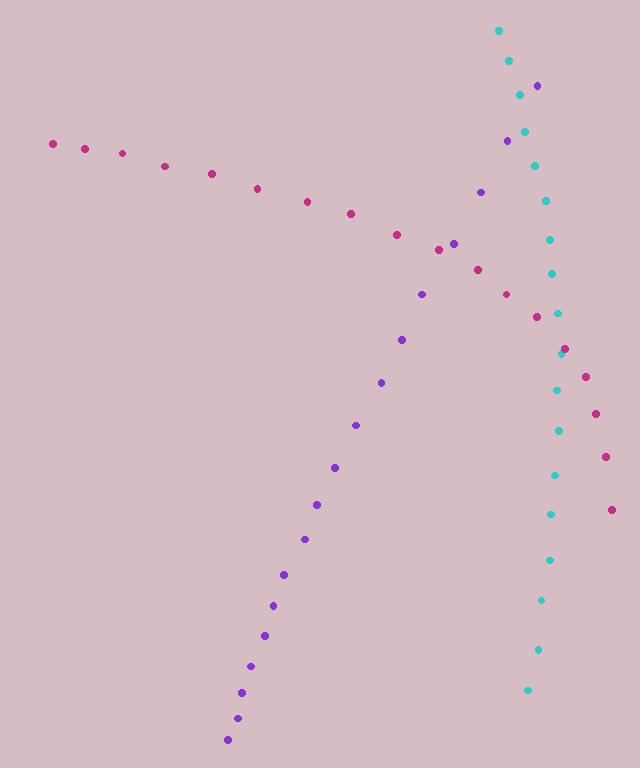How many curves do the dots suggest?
There are 3 distinct paths.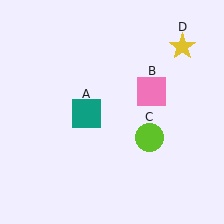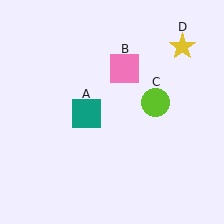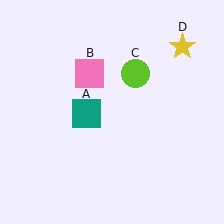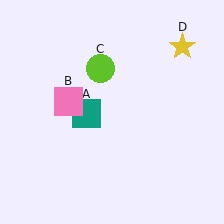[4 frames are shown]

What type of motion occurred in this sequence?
The pink square (object B), lime circle (object C) rotated counterclockwise around the center of the scene.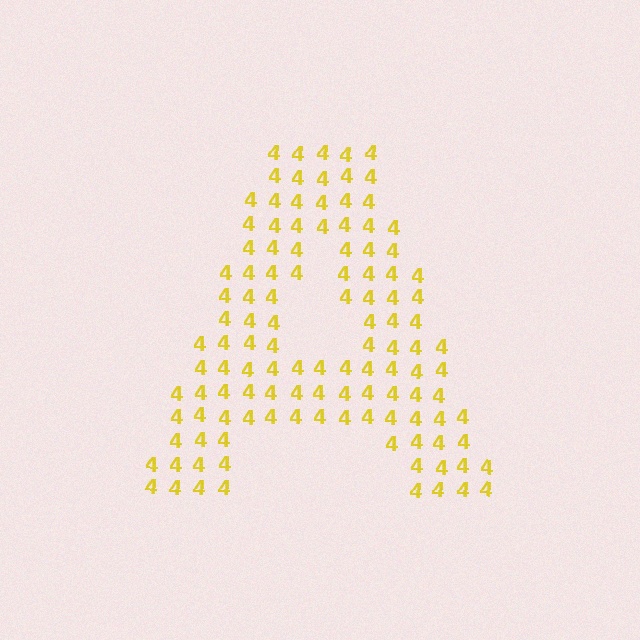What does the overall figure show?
The overall figure shows the letter A.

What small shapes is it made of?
It is made of small digit 4's.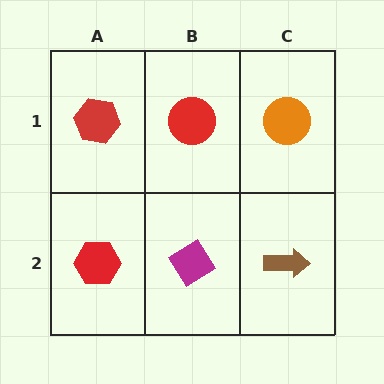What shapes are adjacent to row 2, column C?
An orange circle (row 1, column C), a magenta diamond (row 2, column B).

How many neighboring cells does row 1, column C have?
2.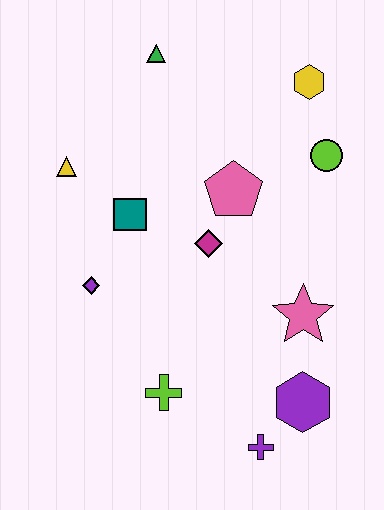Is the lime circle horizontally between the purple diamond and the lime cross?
No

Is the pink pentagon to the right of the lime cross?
Yes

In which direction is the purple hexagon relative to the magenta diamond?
The purple hexagon is below the magenta diamond.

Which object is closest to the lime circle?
The yellow hexagon is closest to the lime circle.